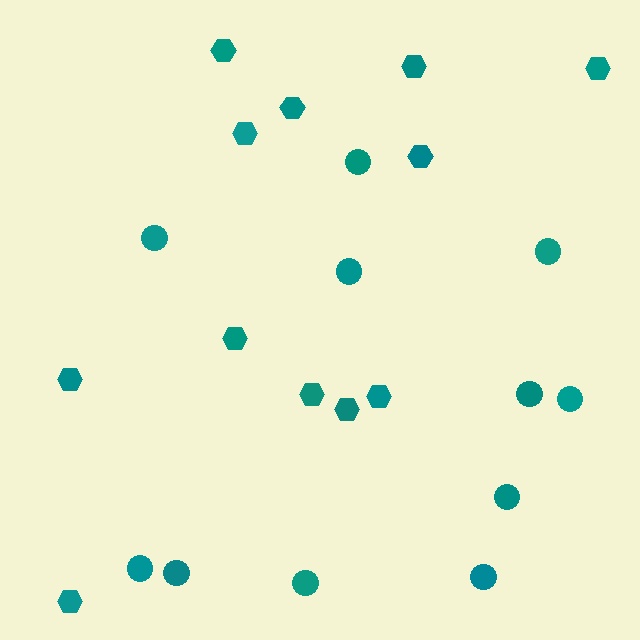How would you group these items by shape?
There are 2 groups: one group of circles (11) and one group of hexagons (12).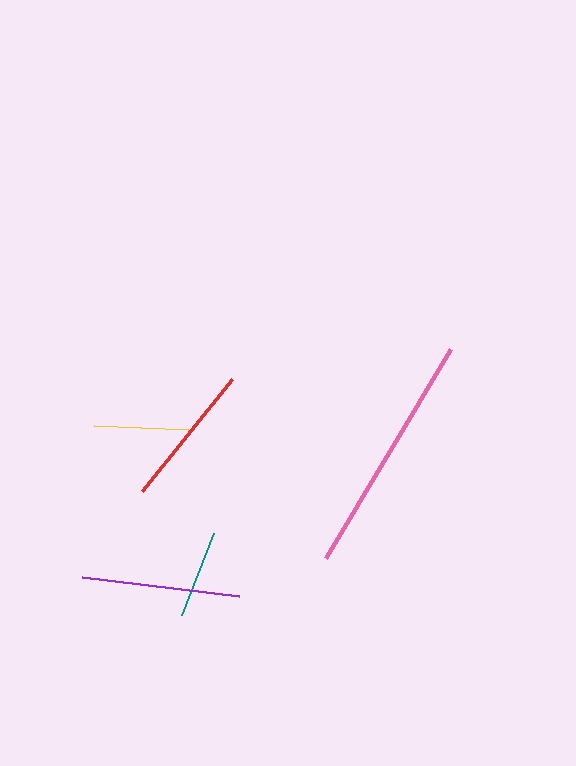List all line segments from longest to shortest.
From longest to shortest: pink, purple, red, yellow, teal.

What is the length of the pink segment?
The pink segment is approximately 244 pixels long.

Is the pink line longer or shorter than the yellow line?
The pink line is longer than the yellow line.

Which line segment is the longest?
The pink line is the longest at approximately 244 pixels.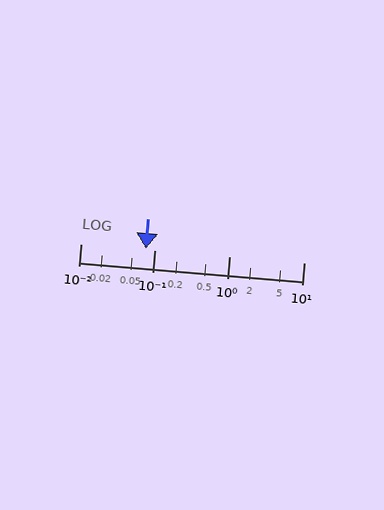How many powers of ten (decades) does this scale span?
The scale spans 3 decades, from 0.01 to 10.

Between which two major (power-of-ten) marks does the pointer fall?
The pointer is between 0.01 and 0.1.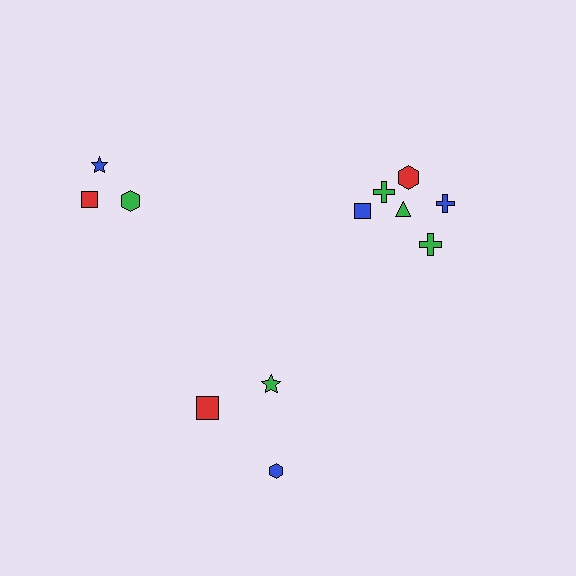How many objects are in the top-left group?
There are 3 objects.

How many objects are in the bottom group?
There are 3 objects.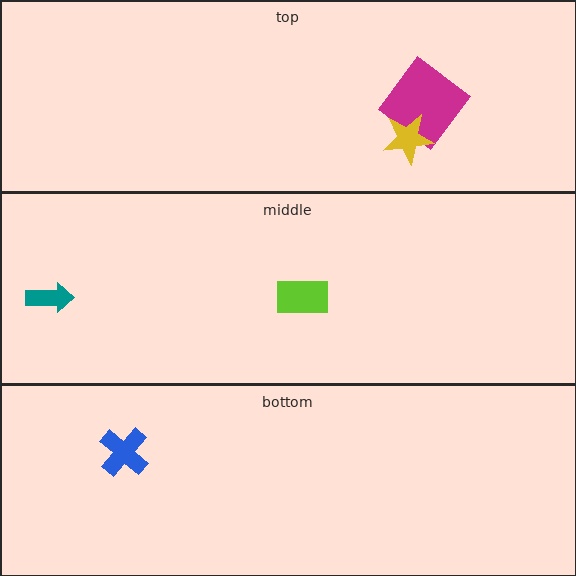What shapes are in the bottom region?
The blue cross.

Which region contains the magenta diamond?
The top region.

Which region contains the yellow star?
The top region.